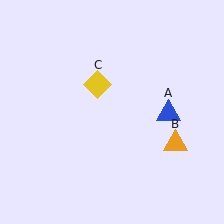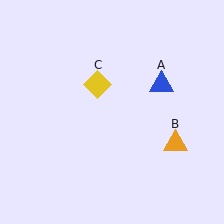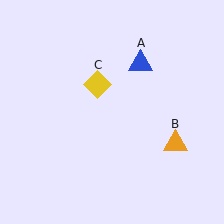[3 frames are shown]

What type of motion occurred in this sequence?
The blue triangle (object A) rotated counterclockwise around the center of the scene.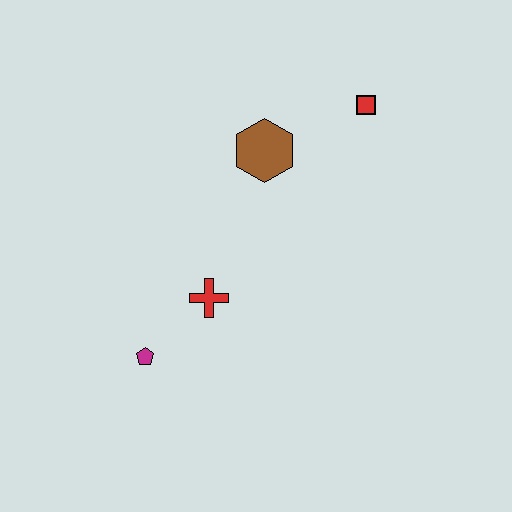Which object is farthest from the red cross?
The red square is farthest from the red cross.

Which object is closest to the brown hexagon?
The red square is closest to the brown hexagon.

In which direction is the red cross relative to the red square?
The red cross is below the red square.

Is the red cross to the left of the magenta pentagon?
No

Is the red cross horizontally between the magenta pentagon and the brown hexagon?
Yes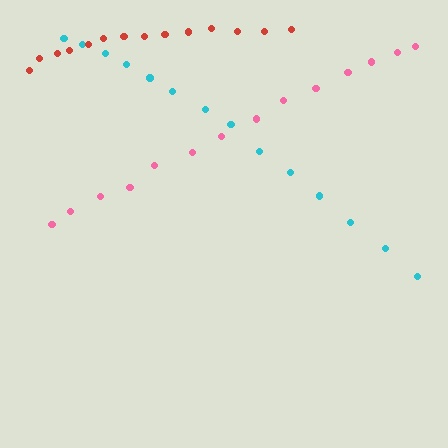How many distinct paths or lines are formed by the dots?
There are 3 distinct paths.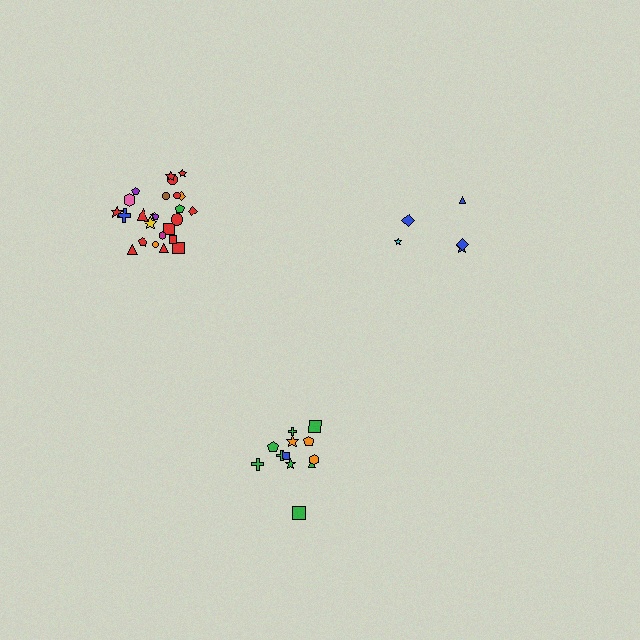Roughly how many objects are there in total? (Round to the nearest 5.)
Roughly 40 objects in total.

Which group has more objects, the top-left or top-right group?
The top-left group.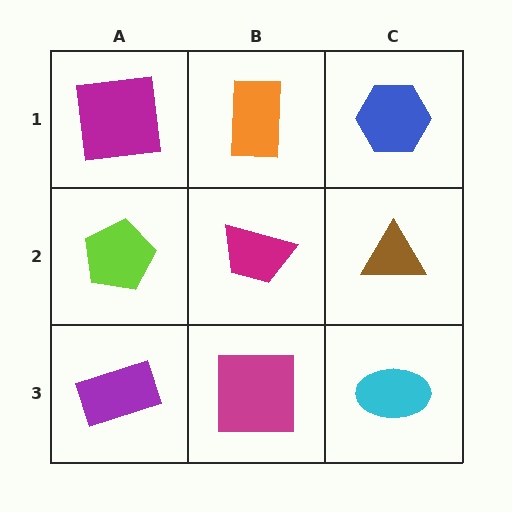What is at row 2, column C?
A brown triangle.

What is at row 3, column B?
A magenta square.